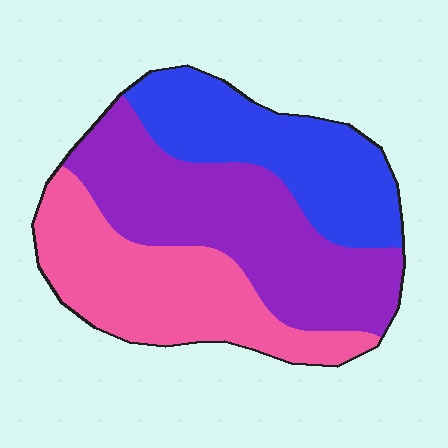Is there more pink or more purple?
Purple.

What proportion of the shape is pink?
Pink takes up about one third (1/3) of the shape.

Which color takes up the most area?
Purple, at roughly 40%.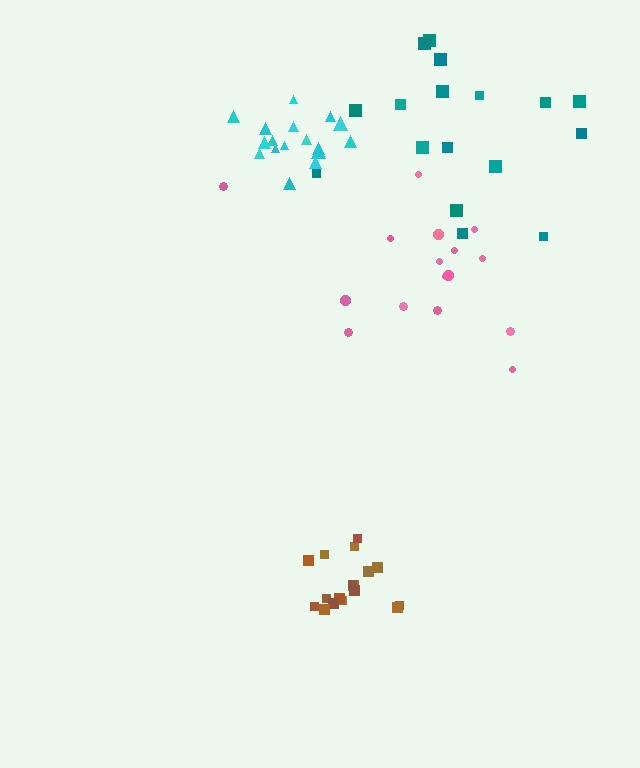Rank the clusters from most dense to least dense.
brown, cyan, pink, teal.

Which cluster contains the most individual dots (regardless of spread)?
Brown (18).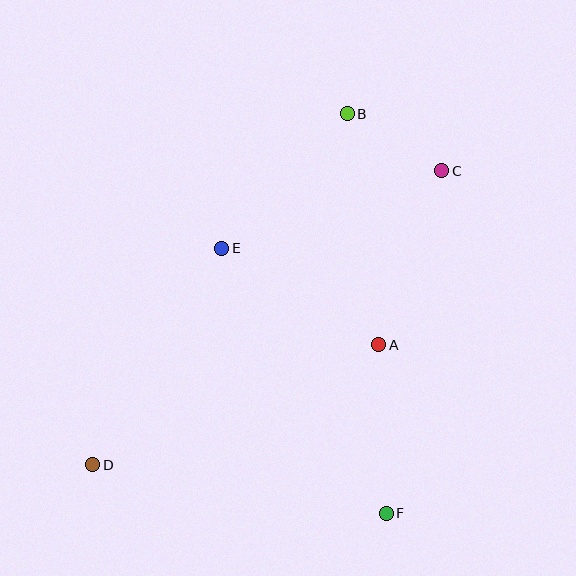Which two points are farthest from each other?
Points C and D are farthest from each other.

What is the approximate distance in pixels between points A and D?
The distance between A and D is approximately 310 pixels.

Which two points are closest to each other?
Points B and C are closest to each other.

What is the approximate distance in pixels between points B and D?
The distance between B and D is approximately 433 pixels.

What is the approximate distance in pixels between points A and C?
The distance between A and C is approximately 185 pixels.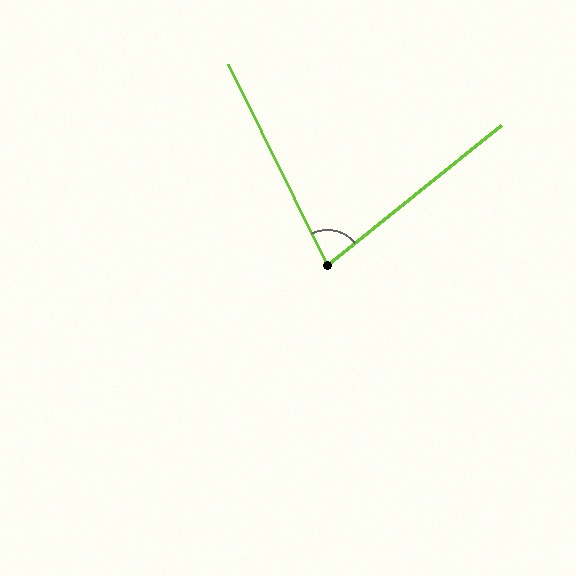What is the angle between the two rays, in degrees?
Approximately 77 degrees.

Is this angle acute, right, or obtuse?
It is acute.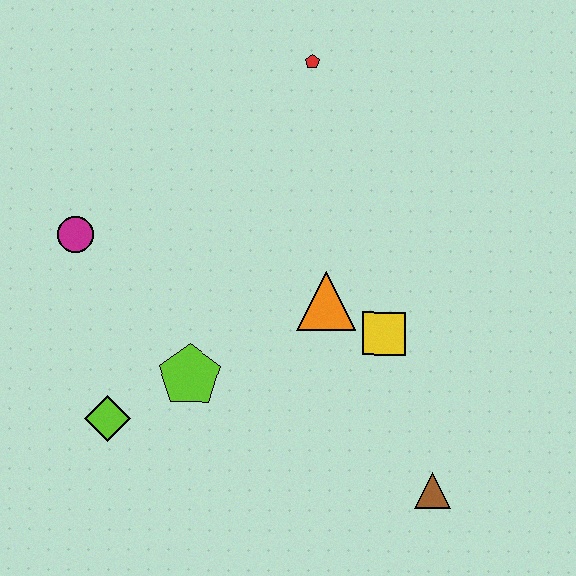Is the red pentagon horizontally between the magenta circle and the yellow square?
Yes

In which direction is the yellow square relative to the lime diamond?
The yellow square is to the right of the lime diamond.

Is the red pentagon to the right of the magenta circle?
Yes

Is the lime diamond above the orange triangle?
No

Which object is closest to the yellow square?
The orange triangle is closest to the yellow square.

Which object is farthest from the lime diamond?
The red pentagon is farthest from the lime diamond.